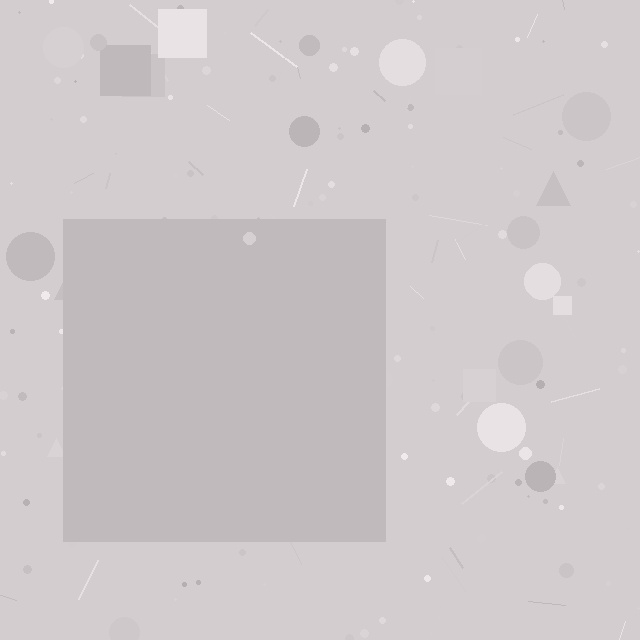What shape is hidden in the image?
A square is hidden in the image.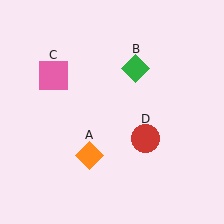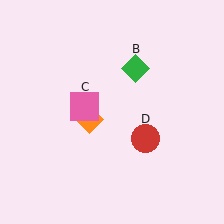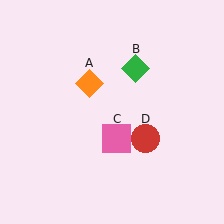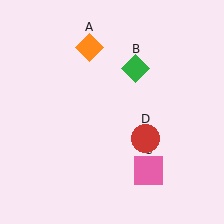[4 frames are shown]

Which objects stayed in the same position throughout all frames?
Green diamond (object B) and red circle (object D) remained stationary.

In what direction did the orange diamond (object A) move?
The orange diamond (object A) moved up.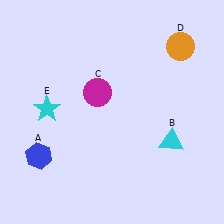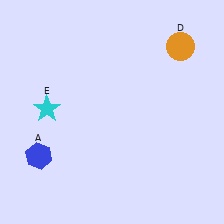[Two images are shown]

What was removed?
The cyan triangle (B), the magenta circle (C) were removed in Image 2.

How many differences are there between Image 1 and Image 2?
There are 2 differences between the two images.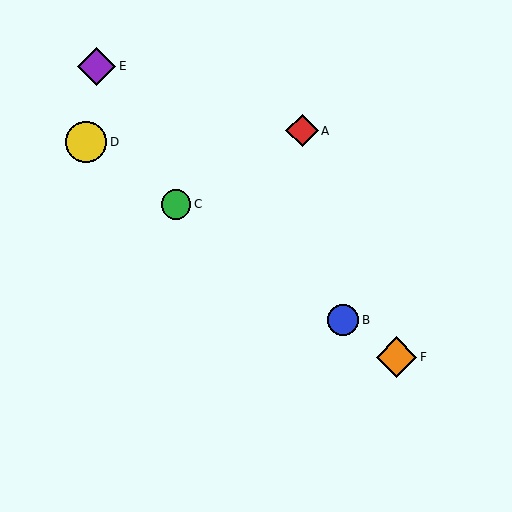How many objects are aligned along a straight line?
4 objects (B, C, D, F) are aligned along a straight line.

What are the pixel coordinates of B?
Object B is at (343, 320).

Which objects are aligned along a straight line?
Objects B, C, D, F are aligned along a straight line.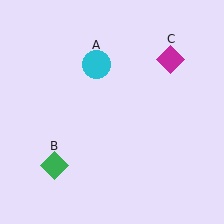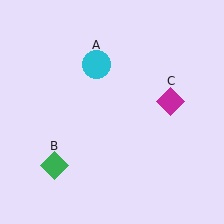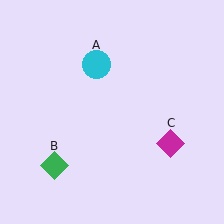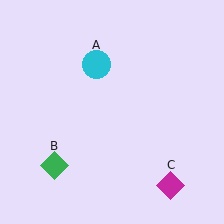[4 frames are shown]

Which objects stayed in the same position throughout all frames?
Cyan circle (object A) and green diamond (object B) remained stationary.